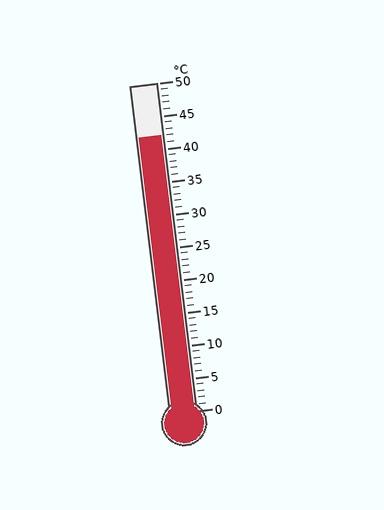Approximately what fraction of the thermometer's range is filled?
The thermometer is filled to approximately 85% of its range.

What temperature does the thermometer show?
The thermometer shows approximately 42°C.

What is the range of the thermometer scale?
The thermometer scale ranges from 0°C to 50°C.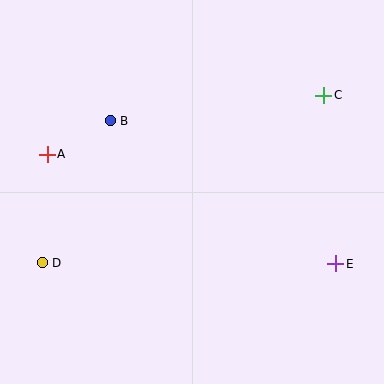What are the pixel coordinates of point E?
Point E is at (336, 264).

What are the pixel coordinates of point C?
Point C is at (324, 95).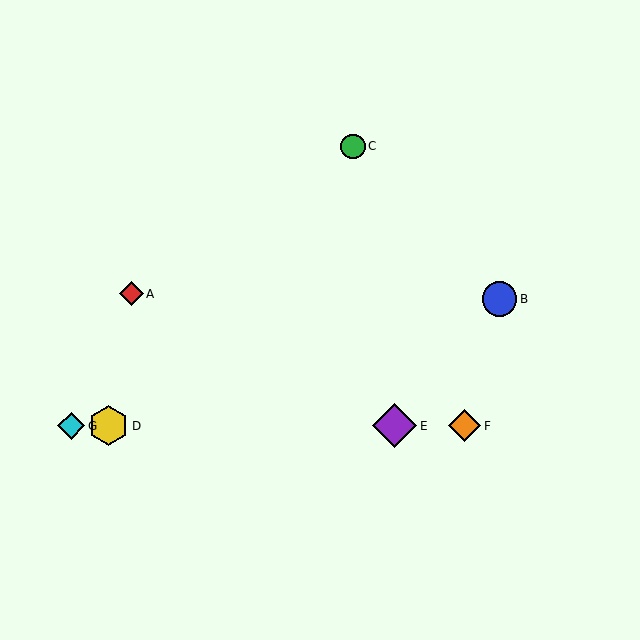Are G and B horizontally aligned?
No, G is at y≈426 and B is at y≈299.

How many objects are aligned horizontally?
4 objects (D, E, F, G) are aligned horizontally.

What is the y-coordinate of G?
Object G is at y≈426.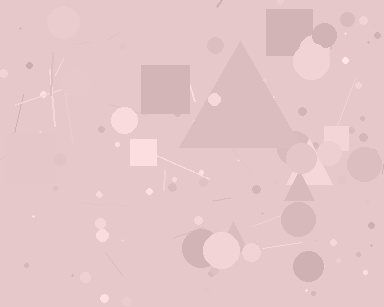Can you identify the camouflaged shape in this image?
The camouflaged shape is a triangle.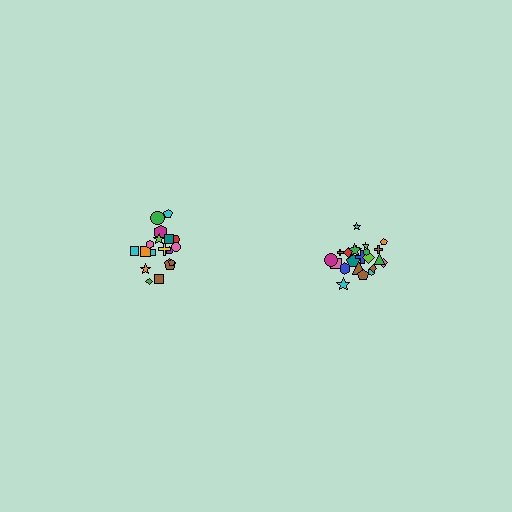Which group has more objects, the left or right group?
The right group.